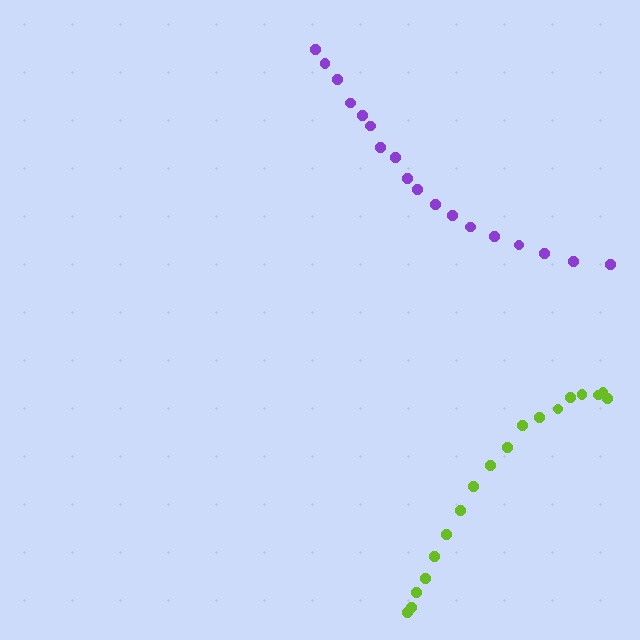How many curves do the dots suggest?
There are 2 distinct paths.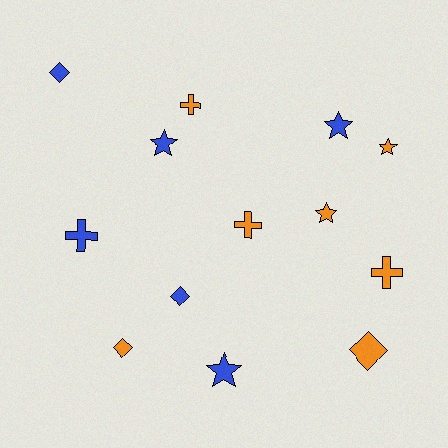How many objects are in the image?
There are 13 objects.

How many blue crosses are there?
There is 1 blue cross.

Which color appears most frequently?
Orange, with 7 objects.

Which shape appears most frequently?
Star, with 5 objects.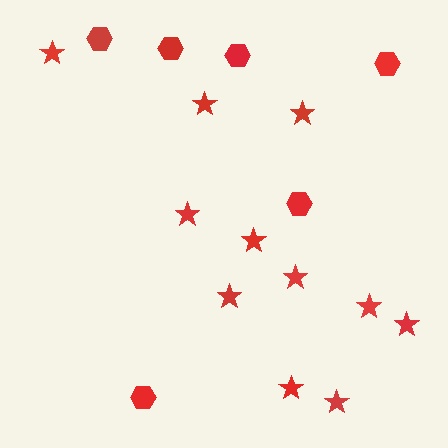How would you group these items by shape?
There are 2 groups: one group of hexagons (6) and one group of stars (11).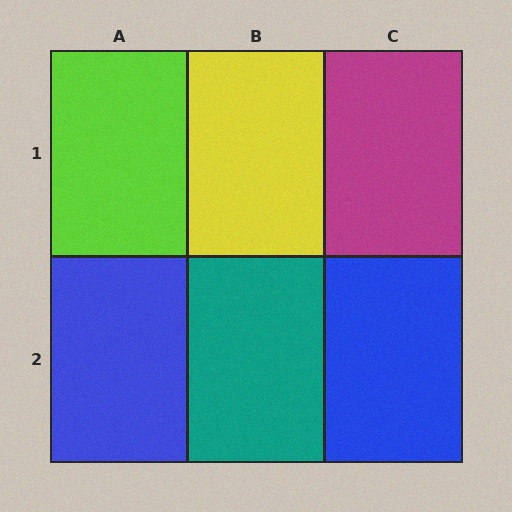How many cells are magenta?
1 cell is magenta.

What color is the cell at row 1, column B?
Yellow.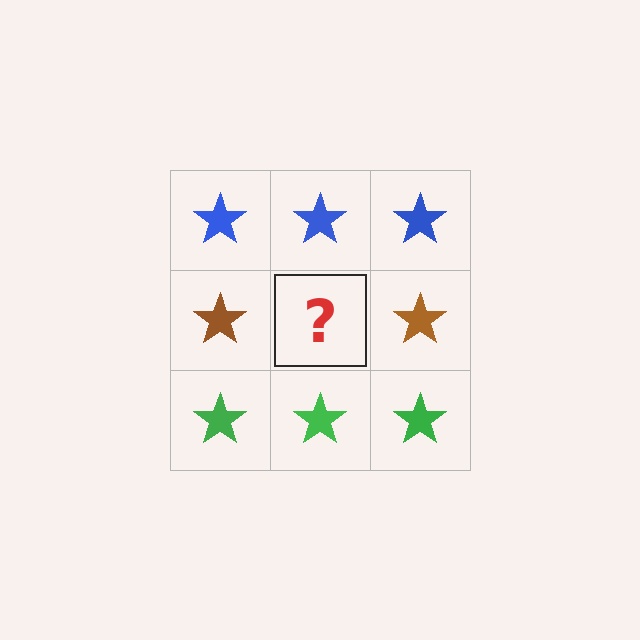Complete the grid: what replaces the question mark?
The question mark should be replaced with a brown star.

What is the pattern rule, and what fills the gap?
The rule is that each row has a consistent color. The gap should be filled with a brown star.